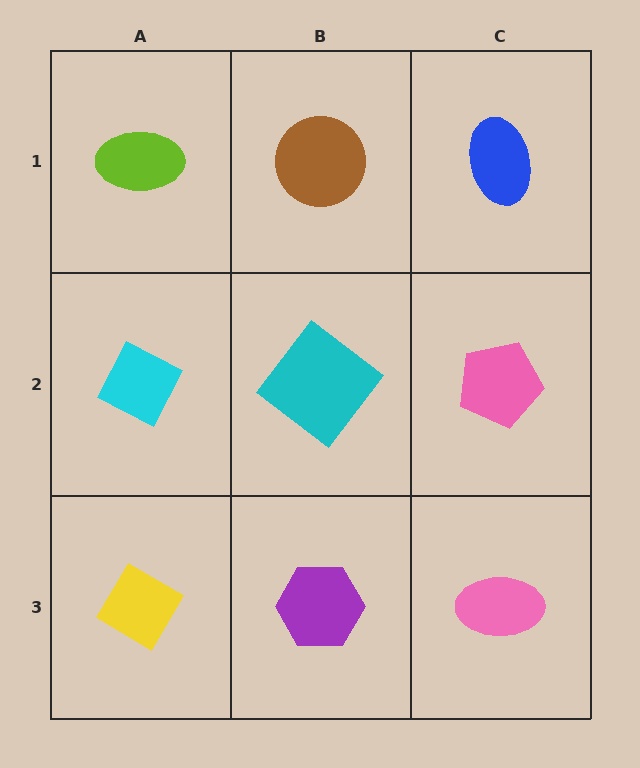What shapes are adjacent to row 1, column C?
A pink pentagon (row 2, column C), a brown circle (row 1, column B).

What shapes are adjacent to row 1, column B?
A cyan diamond (row 2, column B), a lime ellipse (row 1, column A), a blue ellipse (row 1, column C).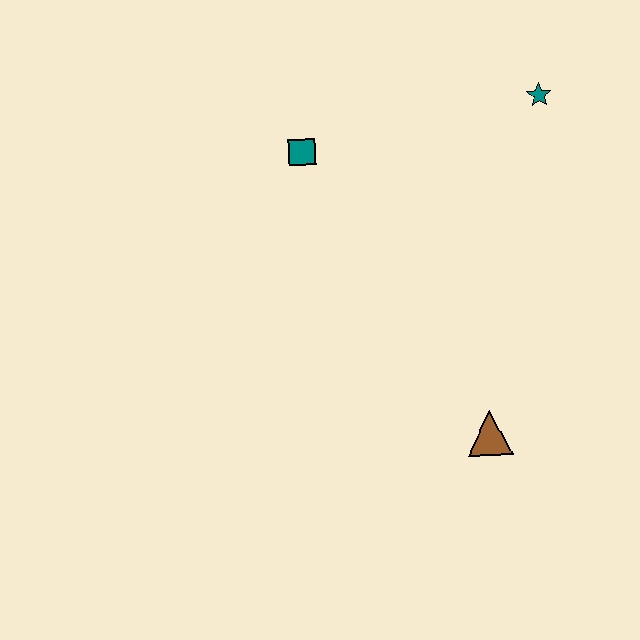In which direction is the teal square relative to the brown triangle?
The teal square is above the brown triangle.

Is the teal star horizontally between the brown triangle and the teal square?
No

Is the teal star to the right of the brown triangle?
Yes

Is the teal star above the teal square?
Yes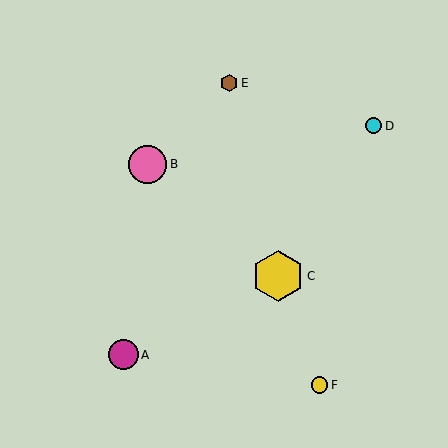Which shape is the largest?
The yellow hexagon (labeled C) is the largest.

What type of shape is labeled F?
Shape F is a yellow circle.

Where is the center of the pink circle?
The center of the pink circle is at (148, 164).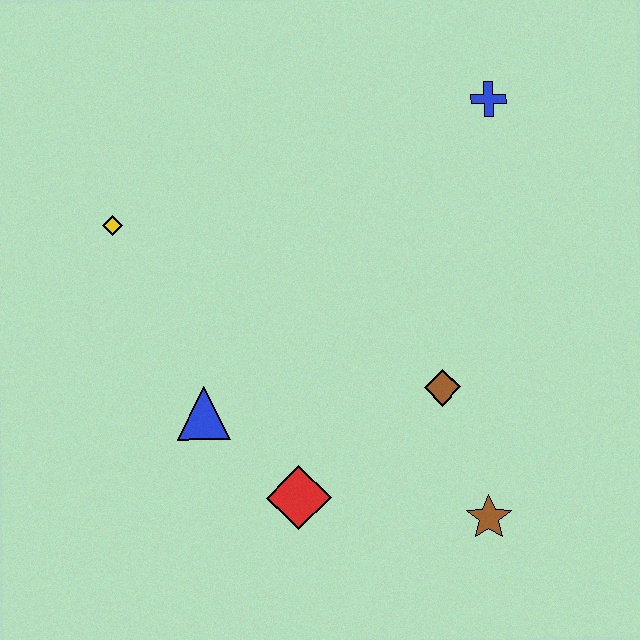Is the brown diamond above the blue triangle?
Yes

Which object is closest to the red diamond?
The blue triangle is closest to the red diamond.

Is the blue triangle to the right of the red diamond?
No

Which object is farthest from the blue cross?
The red diamond is farthest from the blue cross.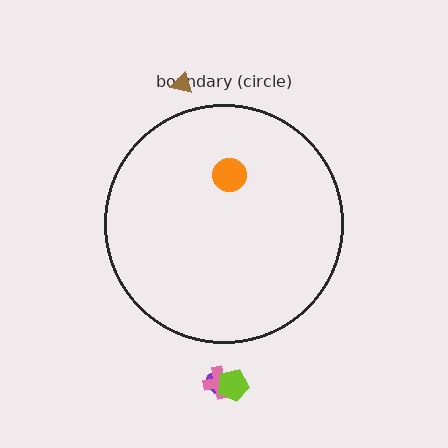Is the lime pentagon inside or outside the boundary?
Outside.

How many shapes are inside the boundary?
1 inside, 4 outside.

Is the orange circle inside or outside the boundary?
Inside.